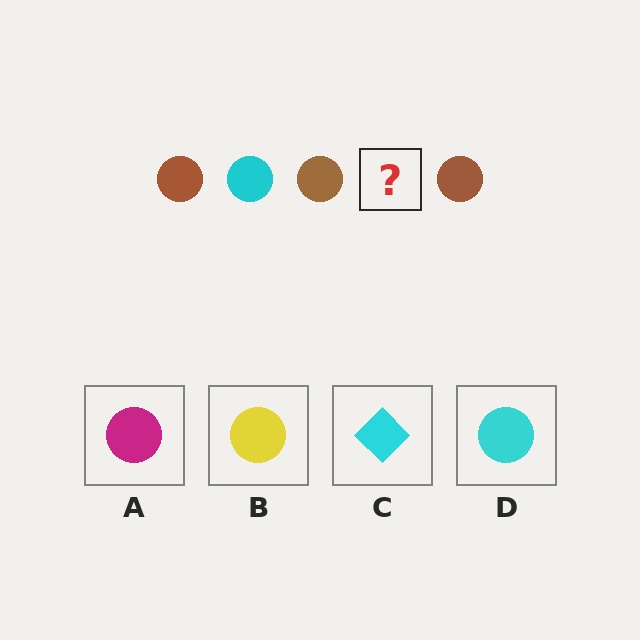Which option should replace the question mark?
Option D.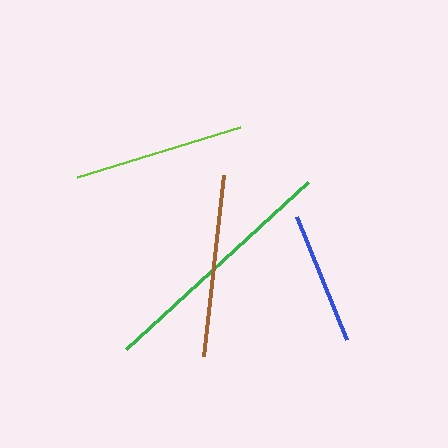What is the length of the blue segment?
The blue segment is approximately 133 pixels long.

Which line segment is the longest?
The green line is the longest at approximately 247 pixels.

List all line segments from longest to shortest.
From longest to shortest: green, brown, lime, blue.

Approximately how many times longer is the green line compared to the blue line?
The green line is approximately 1.9 times the length of the blue line.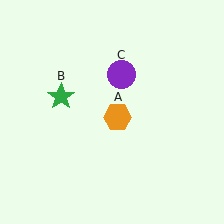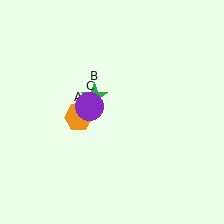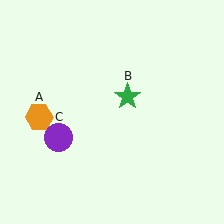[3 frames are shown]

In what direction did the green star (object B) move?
The green star (object B) moved right.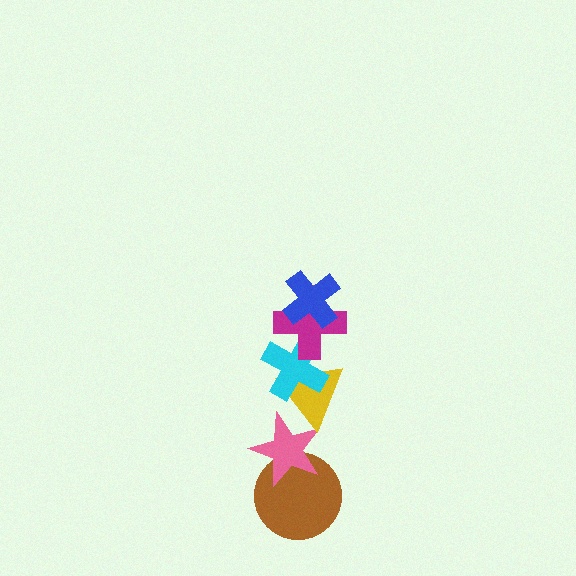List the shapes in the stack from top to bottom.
From top to bottom: the blue cross, the magenta cross, the cyan cross, the yellow triangle, the pink star, the brown circle.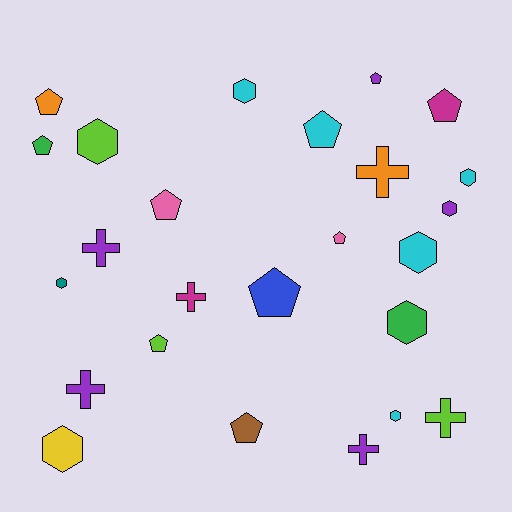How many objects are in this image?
There are 25 objects.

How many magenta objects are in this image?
There are 2 magenta objects.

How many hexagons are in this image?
There are 9 hexagons.